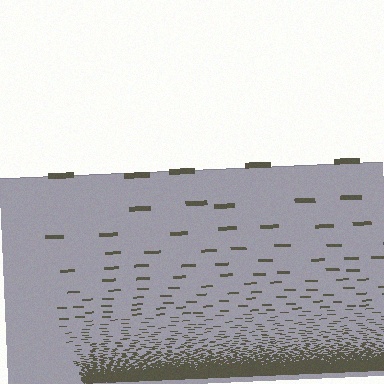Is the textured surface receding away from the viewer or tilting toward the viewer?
The surface appears to tilt toward the viewer. Texture elements get larger and sparser toward the top.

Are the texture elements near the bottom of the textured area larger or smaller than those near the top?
Smaller. The gradient is inverted — elements near the bottom are smaller and denser.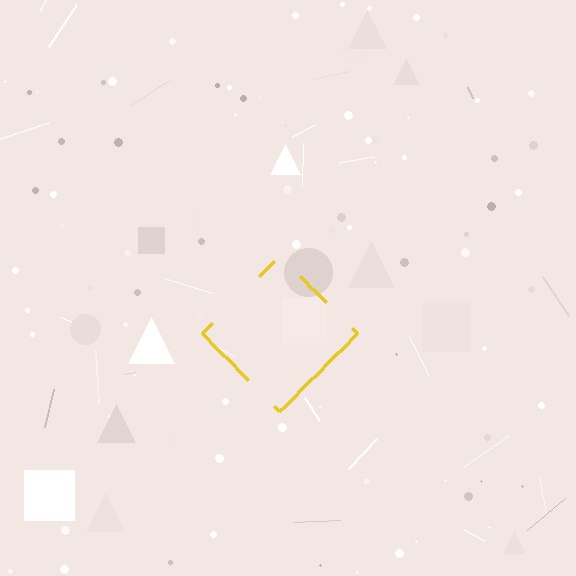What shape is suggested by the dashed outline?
The dashed outline suggests a diamond.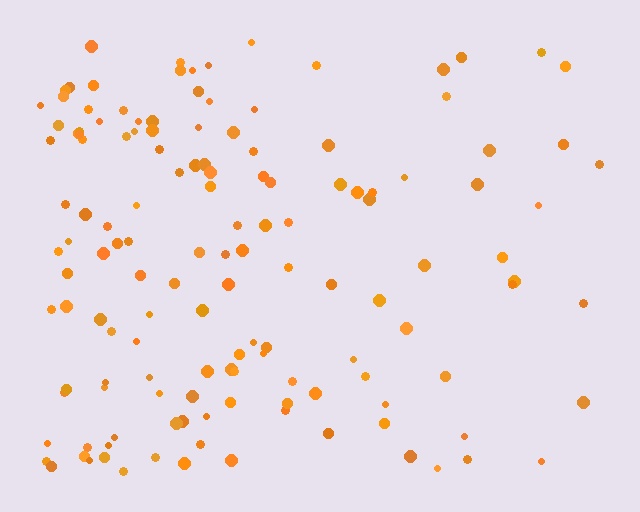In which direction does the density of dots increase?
From right to left, with the left side densest.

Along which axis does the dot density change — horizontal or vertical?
Horizontal.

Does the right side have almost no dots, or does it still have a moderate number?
Still a moderate number, just noticeably fewer than the left.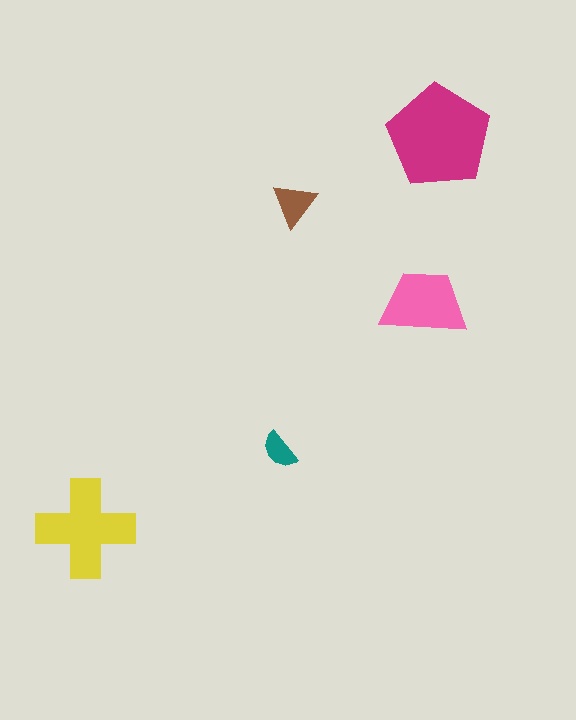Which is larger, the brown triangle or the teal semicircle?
The brown triangle.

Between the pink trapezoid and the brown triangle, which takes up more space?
The pink trapezoid.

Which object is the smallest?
The teal semicircle.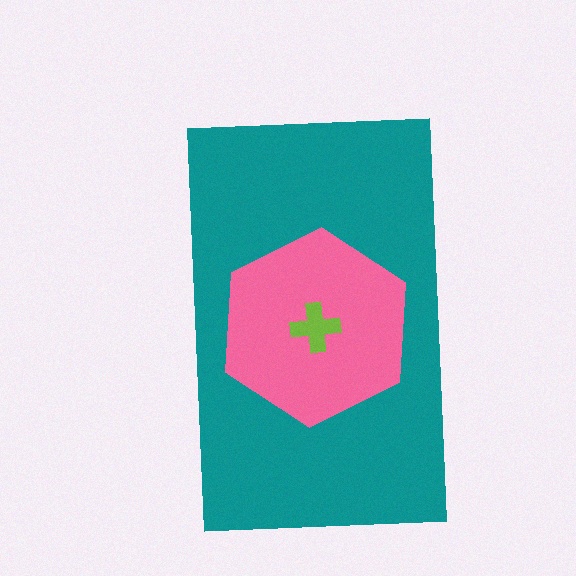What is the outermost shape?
The teal rectangle.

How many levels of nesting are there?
3.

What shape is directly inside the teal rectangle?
The pink hexagon.